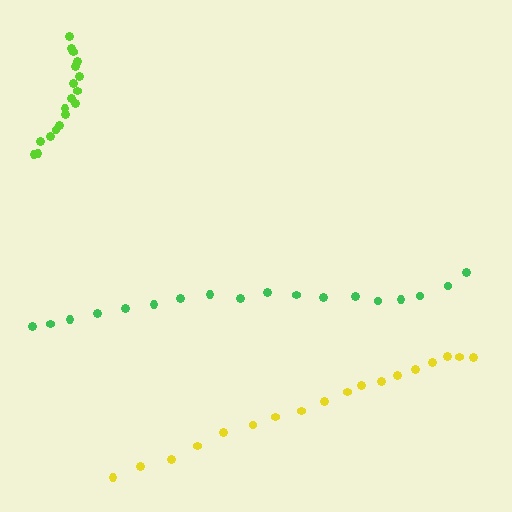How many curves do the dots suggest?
There are 3 distinct paths.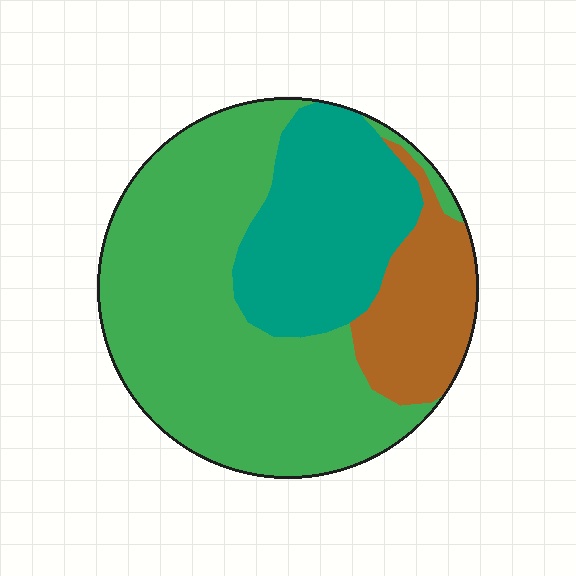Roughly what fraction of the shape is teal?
Teal covers around 25% of the shape.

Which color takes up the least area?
Brown, at roughly 15%.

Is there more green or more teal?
Green.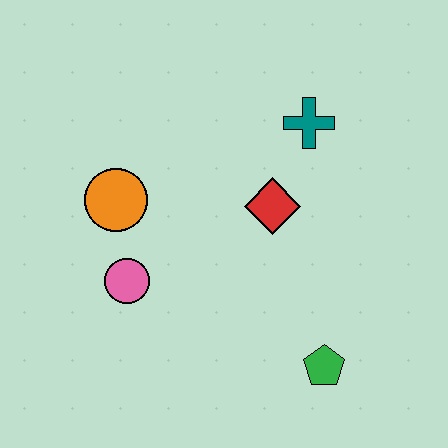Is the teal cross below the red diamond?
No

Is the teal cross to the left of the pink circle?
No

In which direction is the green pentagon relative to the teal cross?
The green pentagon is below the teal cross.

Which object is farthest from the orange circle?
The green pentagon is farthest from the orange circle.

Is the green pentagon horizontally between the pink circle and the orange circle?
No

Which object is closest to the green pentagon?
The red diamond is closest to the green pentagon.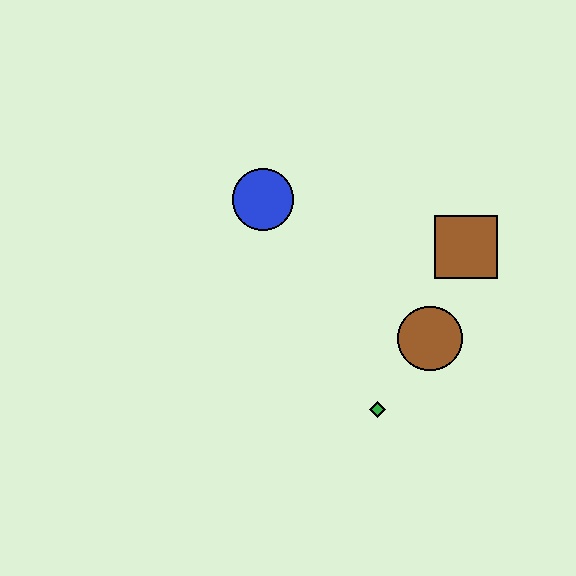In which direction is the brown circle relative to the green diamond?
The brown circle is above the green diamond.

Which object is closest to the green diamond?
The brown circle is closest to the green diamond.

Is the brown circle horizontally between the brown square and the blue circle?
Yes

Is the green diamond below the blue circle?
Yes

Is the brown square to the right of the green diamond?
Yes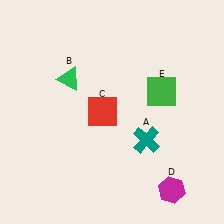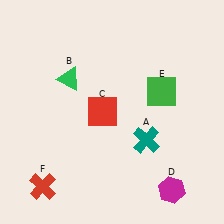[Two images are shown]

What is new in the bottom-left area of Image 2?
A red cross (F) was added in the bottom-left area of Image 2.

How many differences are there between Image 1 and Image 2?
There is 1 difference between the two images.